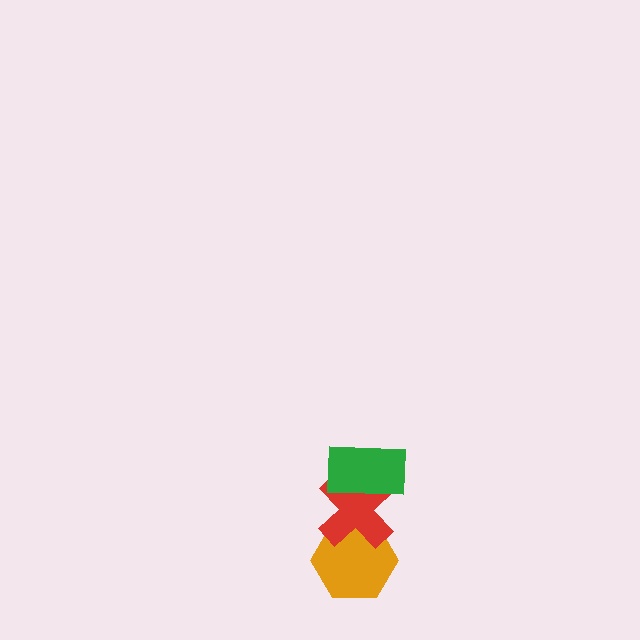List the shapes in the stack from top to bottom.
From top to bottom: the green rectangle, the red cross, the orange hexagon.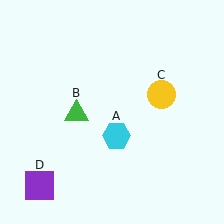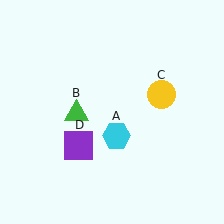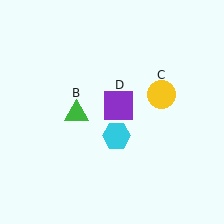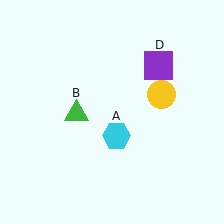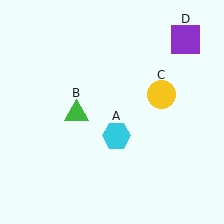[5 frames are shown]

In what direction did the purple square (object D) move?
The purple square (object D) moved up and to the right.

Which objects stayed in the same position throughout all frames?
Cyan hexagon (object A) and green triangle (object B) and yellow circle (object C) remained stationary.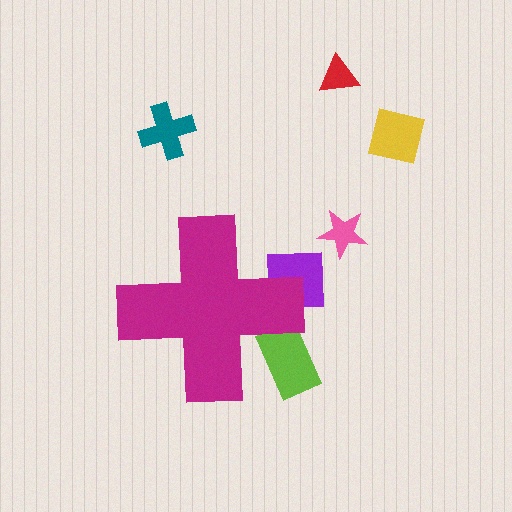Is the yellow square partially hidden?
No, the yellow square is fully visible.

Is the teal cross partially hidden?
No, the teal cross is fully visible.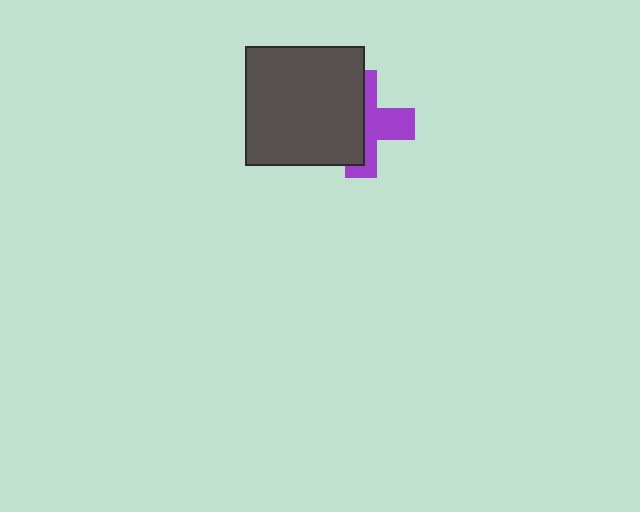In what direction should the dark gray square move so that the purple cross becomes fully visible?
The dark gray square should move left. That is the shortest direction to clear the overlap and leave the purple cross fully visible.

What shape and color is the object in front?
The object in front is a dark gray square.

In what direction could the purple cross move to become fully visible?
The purple cross could move right. That would shift it out from behind the dark gray square entirely.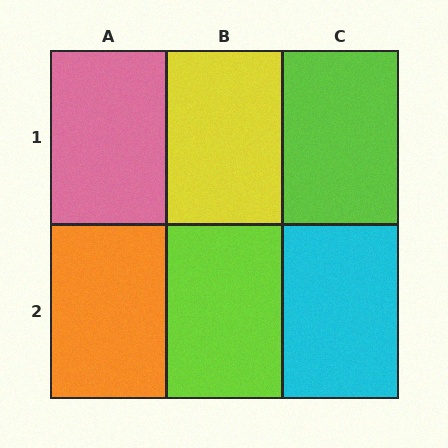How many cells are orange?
1 cell is orange.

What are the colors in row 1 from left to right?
Pink, yellow, lime.